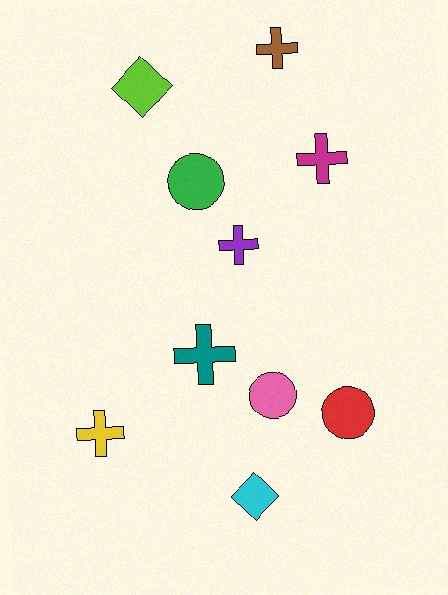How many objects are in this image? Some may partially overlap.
There are 10 objects.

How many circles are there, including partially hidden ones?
There are 3 circles.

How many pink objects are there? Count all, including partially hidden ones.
There is 1 pink object.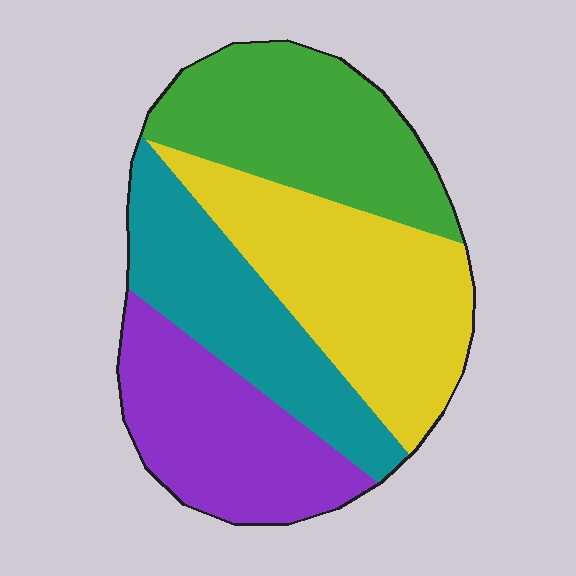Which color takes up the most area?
Yellow, at roughly 30%.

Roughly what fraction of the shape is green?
Green covers about 25% of the shape.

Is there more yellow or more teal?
Yellow.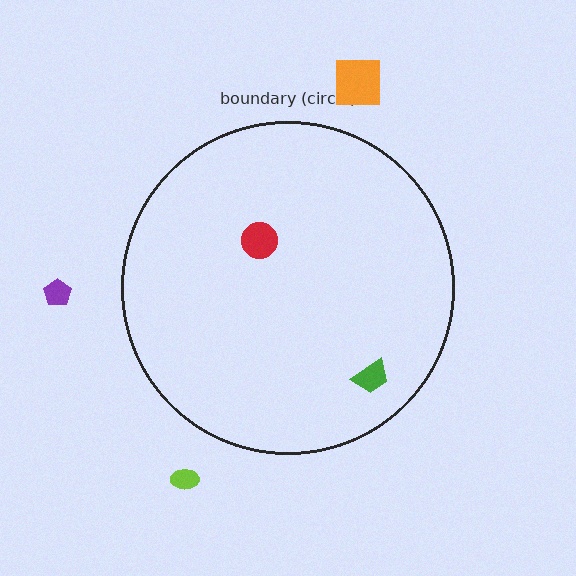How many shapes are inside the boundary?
2 inside, 3 outside.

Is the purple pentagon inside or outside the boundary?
Outside.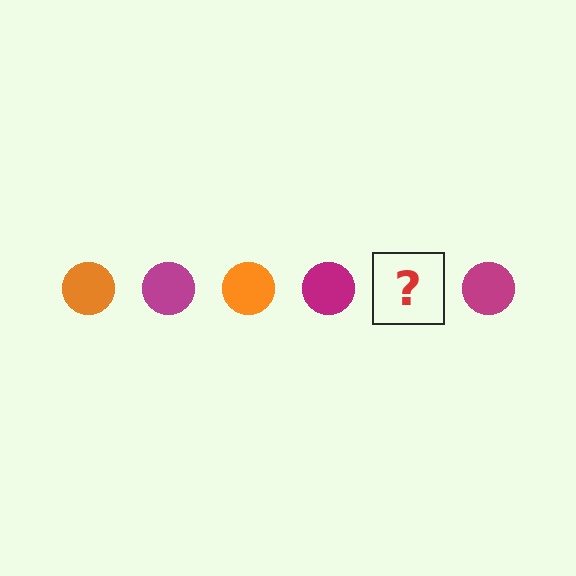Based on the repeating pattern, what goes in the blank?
The blank should be an orange circle.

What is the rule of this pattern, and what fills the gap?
The rule is that the pattern cycles through orange, magenta circles. The gap should be filled with an orange circle.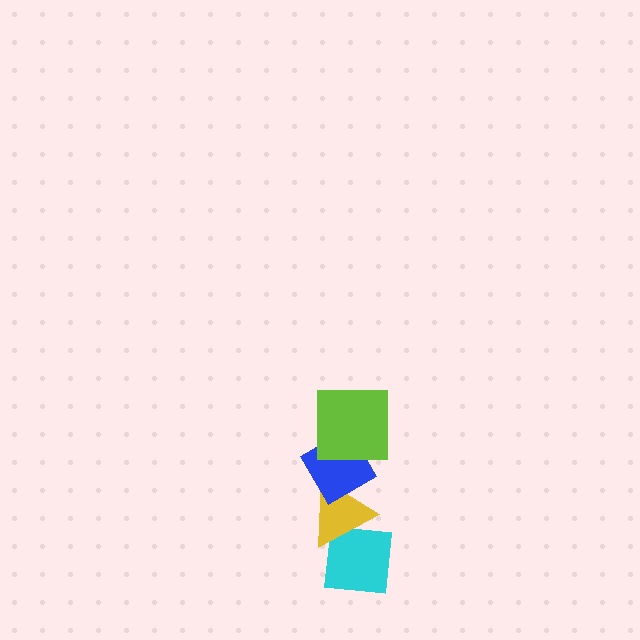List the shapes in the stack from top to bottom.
From top to bottom: the lime square, the blue diamond, the yellow triangle, the cyan square.